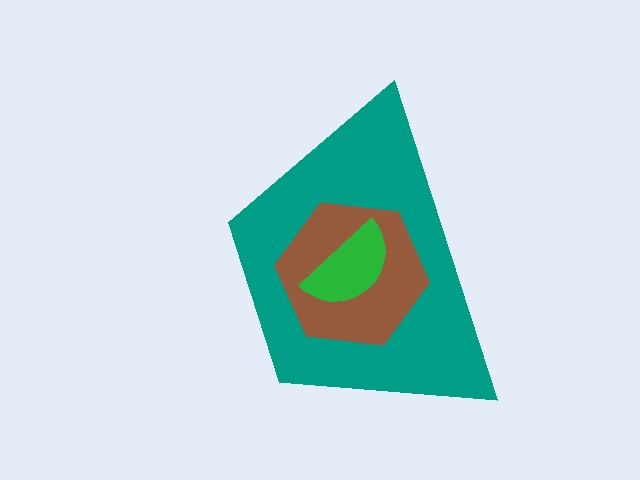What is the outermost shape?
The teal trapezoid.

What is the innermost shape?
The green semicircle.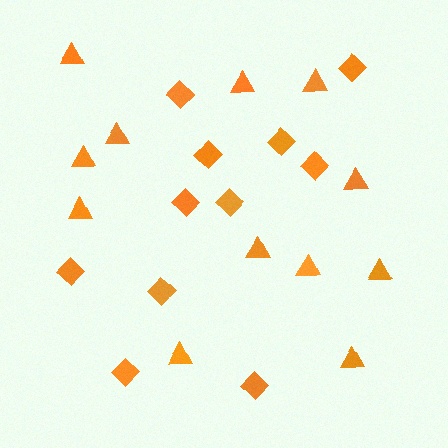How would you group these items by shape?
There are 2 groups: one group of diamonds (11) and one group of triangles (12).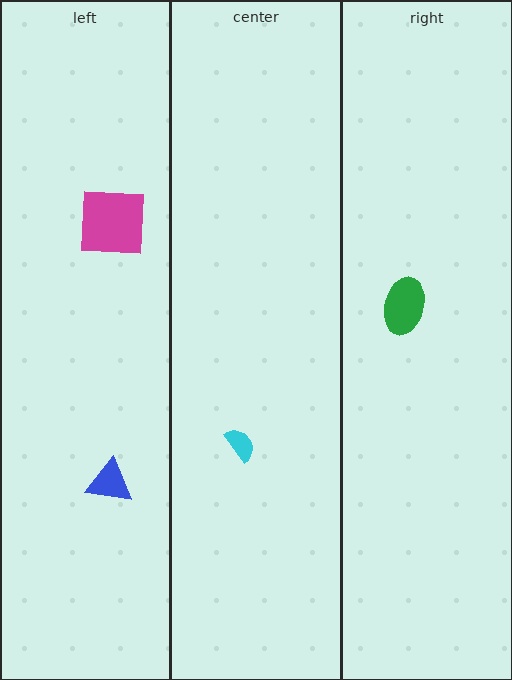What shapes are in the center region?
The cyan semicircle.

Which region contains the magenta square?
The left region.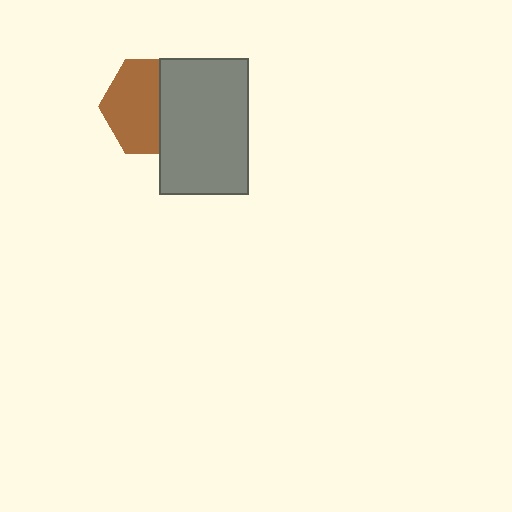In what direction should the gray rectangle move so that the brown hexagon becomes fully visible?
The gray rectangle should move right. That is the shortest direction to clear the overlap and leave the brown hexagon fully visible.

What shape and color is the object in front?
The object in front is a gray rectangle.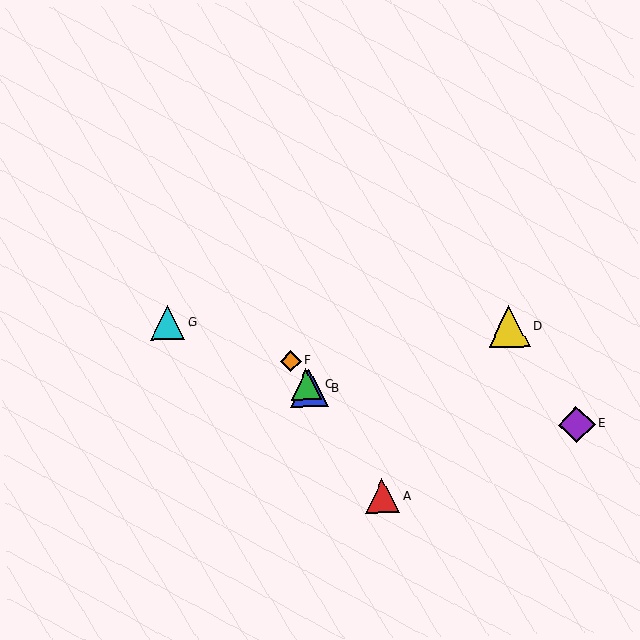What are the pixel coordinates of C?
Object C is at (306, 384).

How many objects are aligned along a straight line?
4 objects (A, B, C, F) are aligned along a straight line.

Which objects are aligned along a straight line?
Objects A, B, C, F are aligned along a straight line.